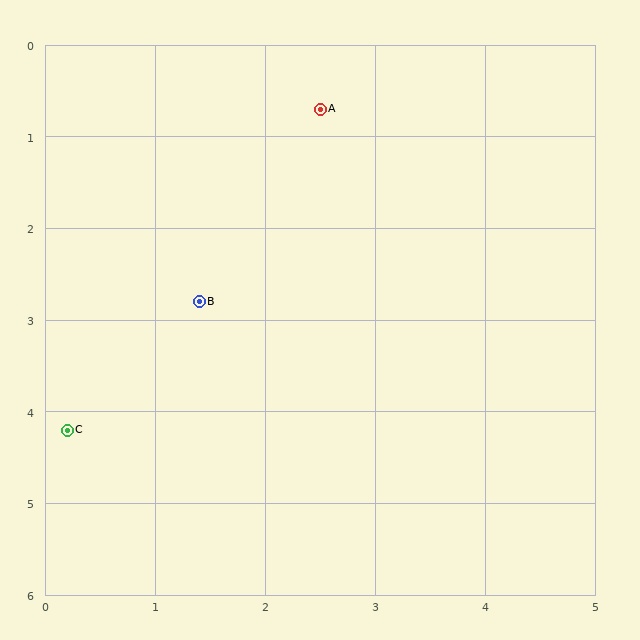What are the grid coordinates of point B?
Point B is at approximately (1.4, 2.8).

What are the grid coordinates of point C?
Point C is at approximately (0.2, 4.2).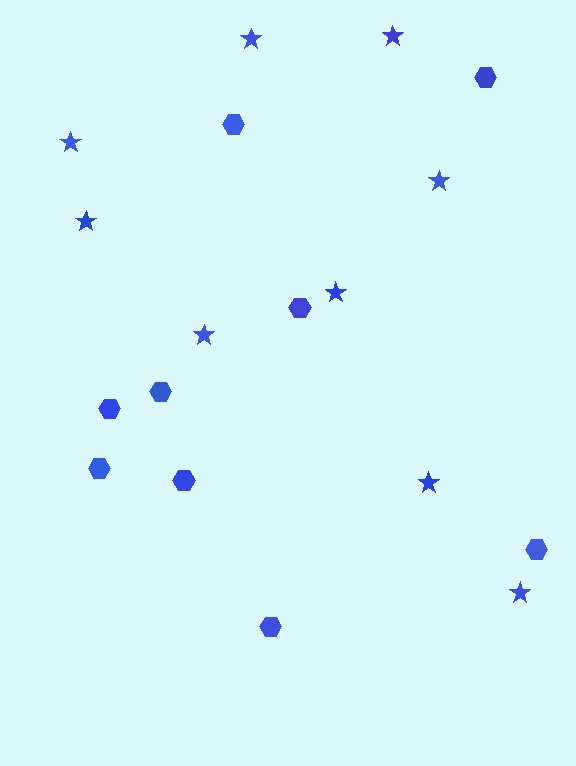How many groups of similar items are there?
There are 2 groups: one group of stars (9) and one group of hexagons (9).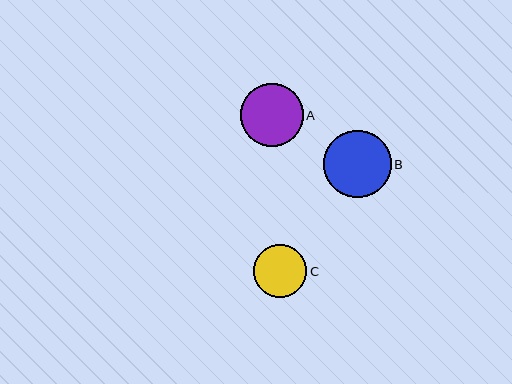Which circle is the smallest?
Circle C is the smallest with a size of approximately 53 pixels.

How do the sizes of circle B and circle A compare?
Circle B and circle A are approximately the same size.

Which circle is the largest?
Circle B is the largest with a size of approximately 67 pixels.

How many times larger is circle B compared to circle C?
Circle B is approximately 1.3 times the size of circle C.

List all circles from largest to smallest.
From largest to smallest: B, A, C.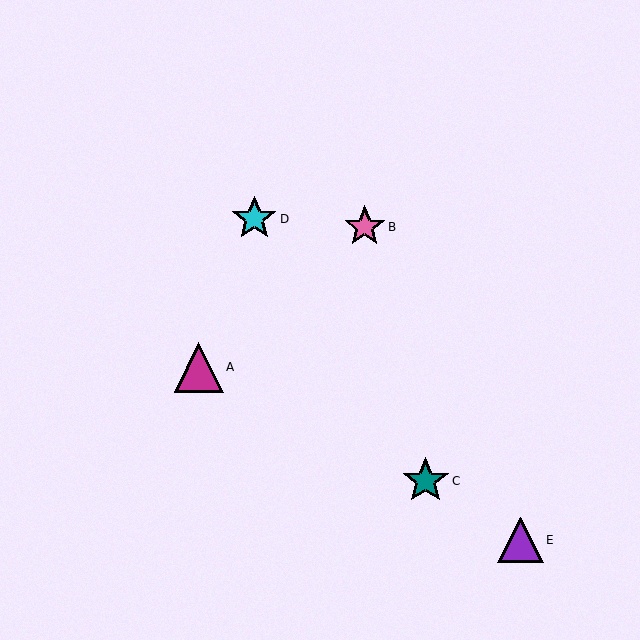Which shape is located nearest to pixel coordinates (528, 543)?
The purple triangle (labeled E) at (520, 540) is nearest to that location.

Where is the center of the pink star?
The center of the pink star is at (365, 227).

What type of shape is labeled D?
Shape D is a cyan star.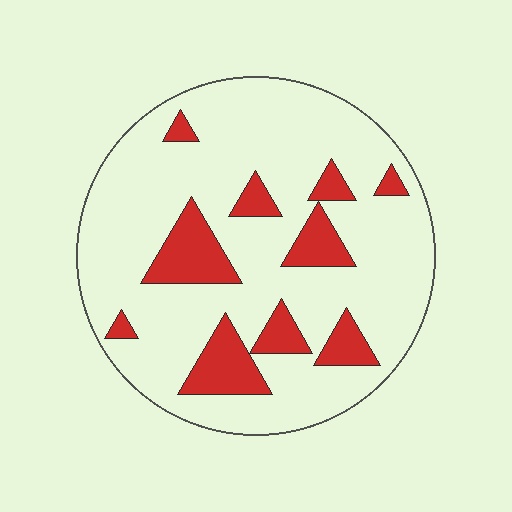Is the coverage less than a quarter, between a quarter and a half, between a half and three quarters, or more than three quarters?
Less than a quarter.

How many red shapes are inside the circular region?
10.